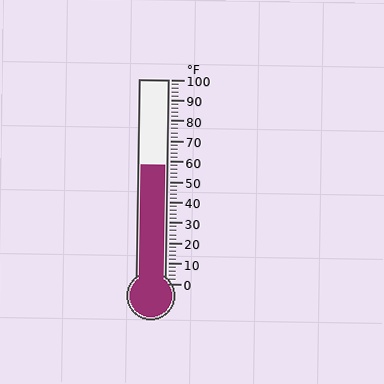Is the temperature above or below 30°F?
The temperature is above 30°F.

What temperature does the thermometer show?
The thermometer shows approximately 58°F.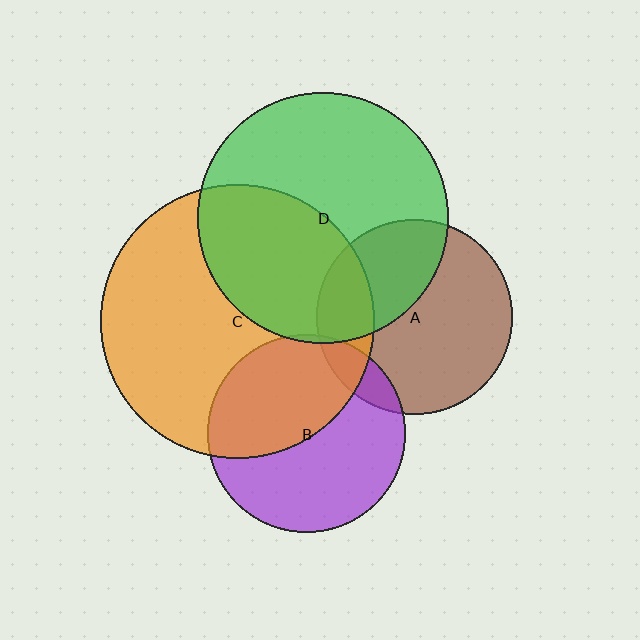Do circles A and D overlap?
Yes.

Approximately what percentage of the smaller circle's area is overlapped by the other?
Approximately 35%.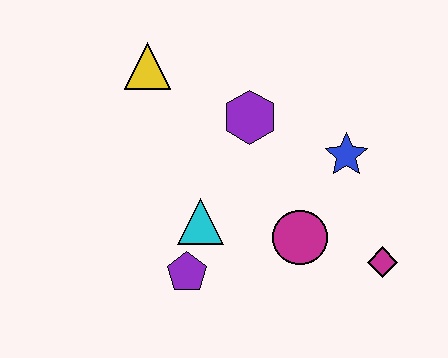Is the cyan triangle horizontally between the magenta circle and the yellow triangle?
Yes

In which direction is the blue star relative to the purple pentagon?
The blue star is to the right of the purple pentagon.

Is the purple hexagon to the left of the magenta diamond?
Yes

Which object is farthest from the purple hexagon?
The magenta diamond is farthest from the purple hexagon.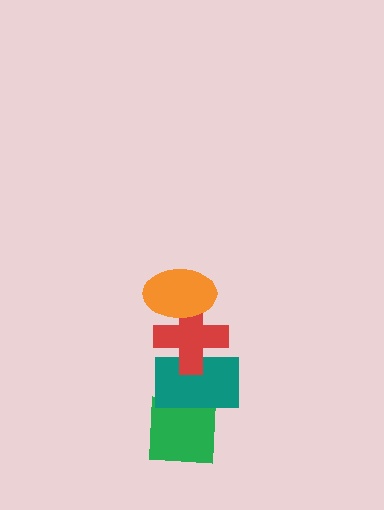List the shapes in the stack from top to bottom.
From top to bottom: the orange ellipse, the red cross, the teal rectangle, the green square.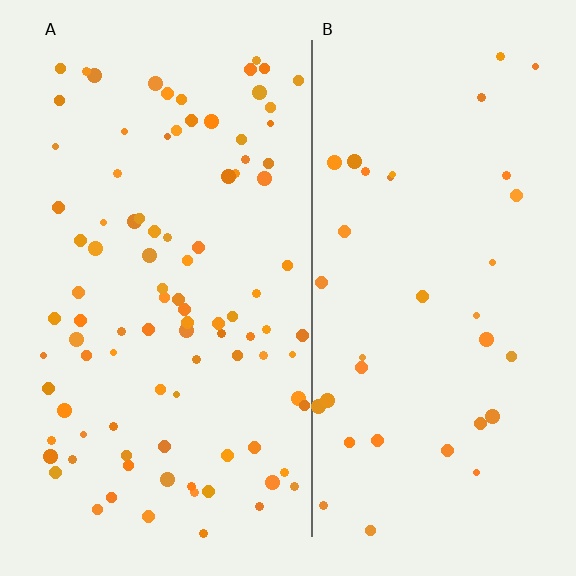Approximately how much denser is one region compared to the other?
Approximately 2.7× — region A over region B.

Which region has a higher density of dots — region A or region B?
A (the left).